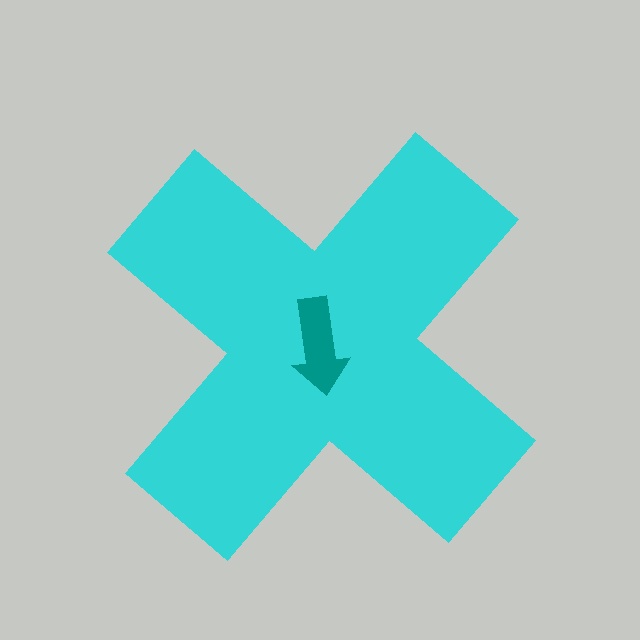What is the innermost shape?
The teal arrow.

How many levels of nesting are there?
2.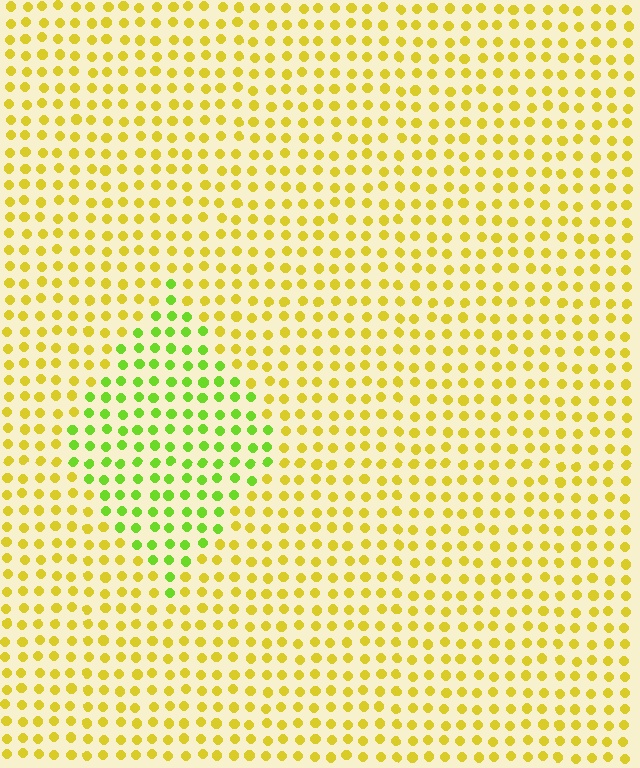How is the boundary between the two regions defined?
The boundary is defined purely by a slight shift in hue (about 42 degrees). Spacing, size, and orientation are identical on both sides.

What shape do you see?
I see a diamond.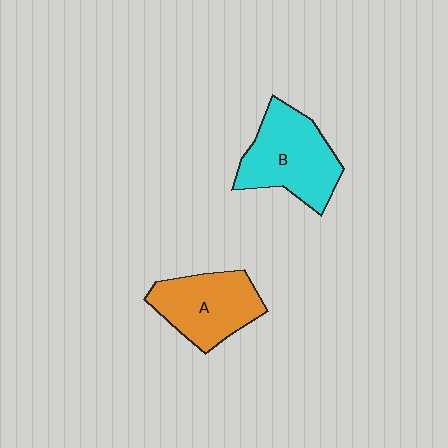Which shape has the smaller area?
Shape A (orange).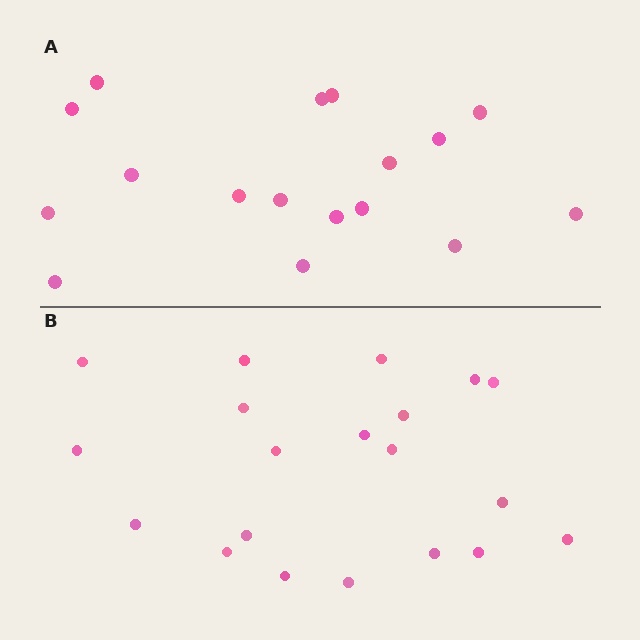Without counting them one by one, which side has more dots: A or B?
Region B (the bottom region) has more dots.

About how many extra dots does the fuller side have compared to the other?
Region B has just a few more — roughly 2 or 3 more dots than region A.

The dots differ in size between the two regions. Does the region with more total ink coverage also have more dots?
No. Region A has more total ink coverage because its dots are larger, but region B actually contains more individual dots. Total area can be misleading — the number of items is what matters here.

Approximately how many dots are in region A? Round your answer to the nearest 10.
About 20 dots. (The exact count is 17, which rounds to 20.)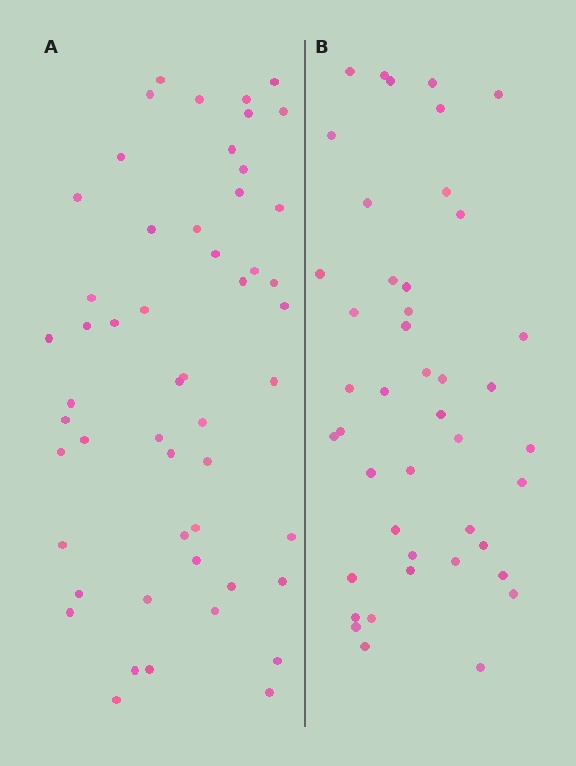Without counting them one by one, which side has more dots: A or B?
Region A (the left region) has more dots.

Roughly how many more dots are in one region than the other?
Region A has roughly 8 or so more dots than region B.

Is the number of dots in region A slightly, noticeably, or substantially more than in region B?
Region A has only slightly more — the two regions are fairly close. The ratio is roughly 1.2 to 1.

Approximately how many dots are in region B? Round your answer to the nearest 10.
About 40 dots. (The exact count is 44, which rounds to 40.)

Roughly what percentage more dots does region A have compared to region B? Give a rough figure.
About 20% more.